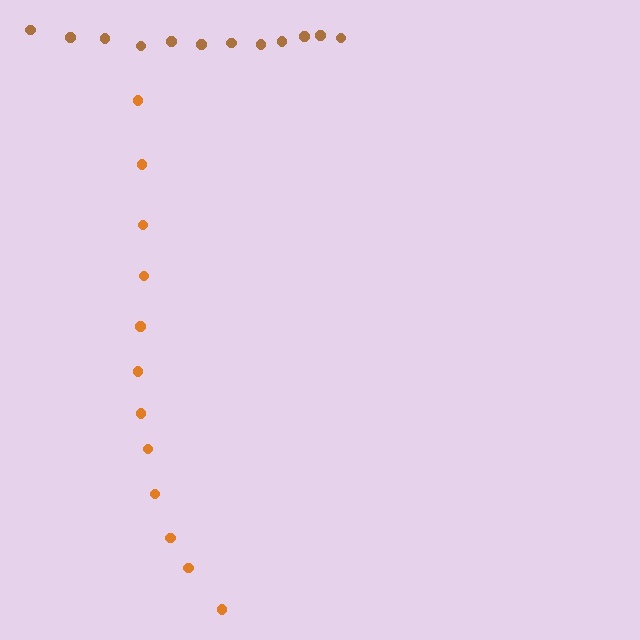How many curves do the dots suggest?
There are 2 distinct paths.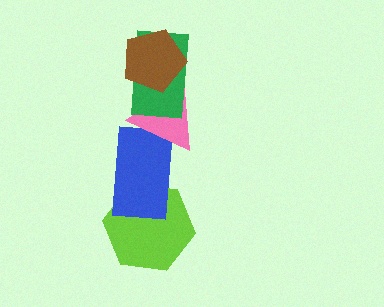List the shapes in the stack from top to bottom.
From top to bottom: the brown pentagon, the green rectangle, the pink triangle, the blue rectangle, the lime hexagon.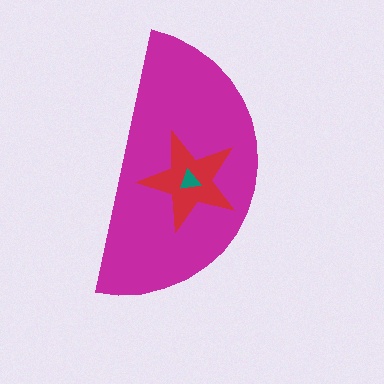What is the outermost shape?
The magenta semicircle.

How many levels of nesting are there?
3.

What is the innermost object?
The teal triangle.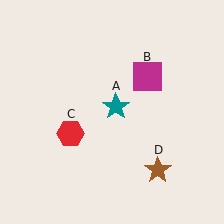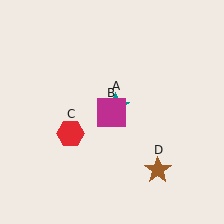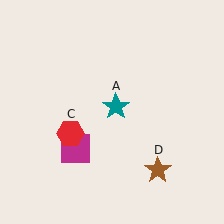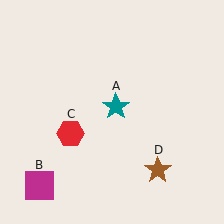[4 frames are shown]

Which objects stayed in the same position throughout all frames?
Teal star (object A) and red hexagon (object C) and brown star (object D) remained stationary.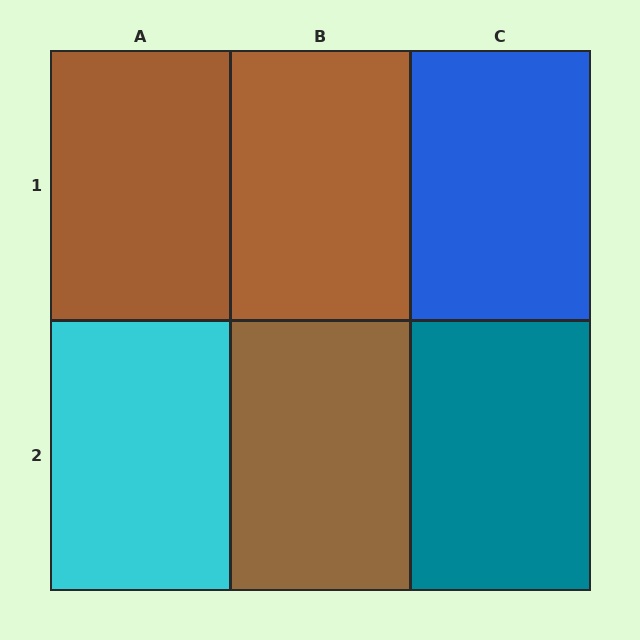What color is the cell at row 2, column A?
Cyan.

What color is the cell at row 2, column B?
Brown.